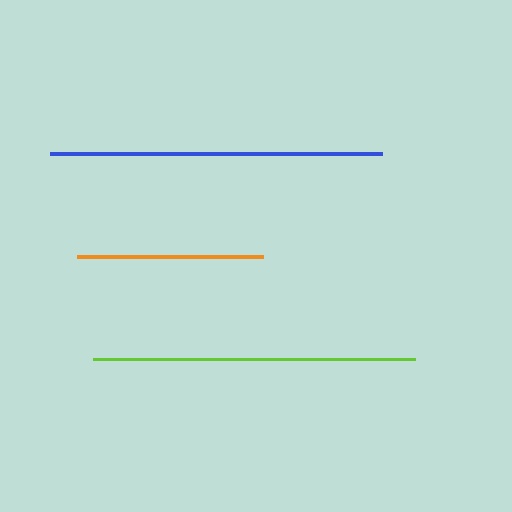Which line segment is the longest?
The blue line is the longest at approximately 332 pixels.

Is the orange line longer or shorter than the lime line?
The lime line is longer than the orange line.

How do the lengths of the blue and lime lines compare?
The blue and lime lines are approximately the same length.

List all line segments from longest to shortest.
From longest to shortest: blue, lime, orange.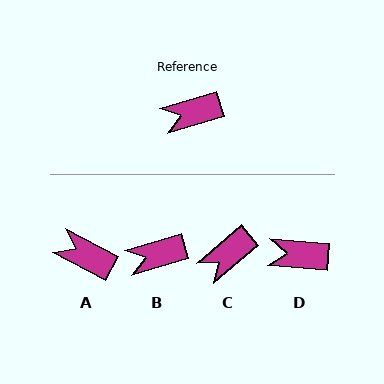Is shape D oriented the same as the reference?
No, it is off by about 21 degrees.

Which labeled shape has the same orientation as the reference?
B.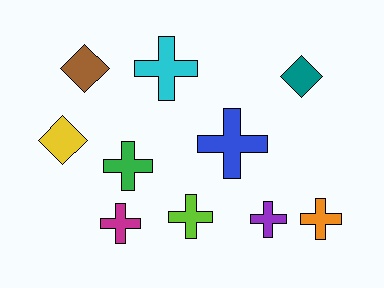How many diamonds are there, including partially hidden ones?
There are 3 diamonds.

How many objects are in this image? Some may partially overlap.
There are 10 objects.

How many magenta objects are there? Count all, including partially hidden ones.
There is 1 magenta object.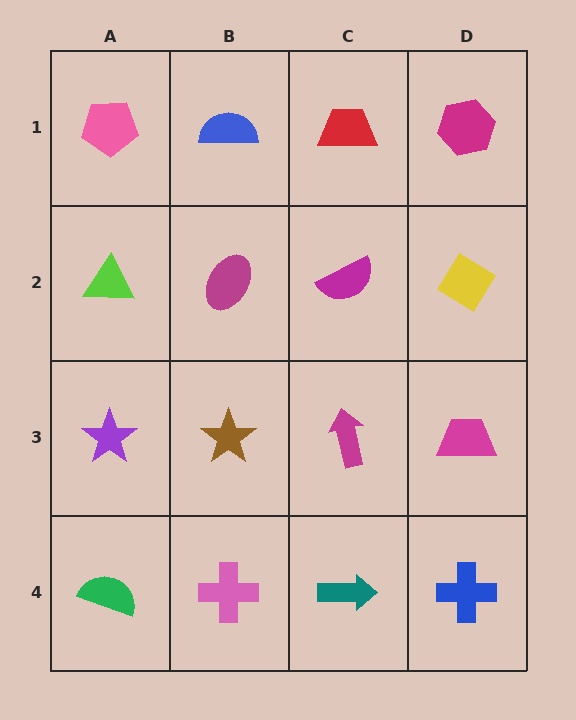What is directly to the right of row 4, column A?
A pink cross.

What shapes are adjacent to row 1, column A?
A lime triangle (row 2, column A), a blue semicircle (row 1, column B).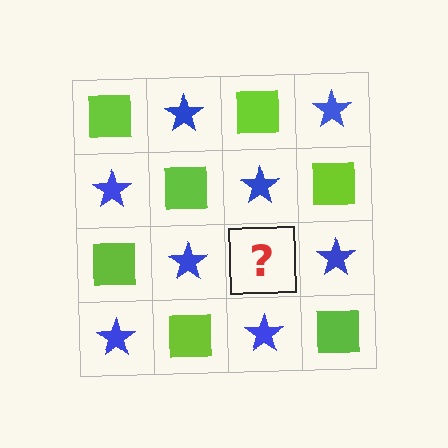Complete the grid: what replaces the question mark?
The question mark should be replaced with a lime square.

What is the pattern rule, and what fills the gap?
The rule is that it alternates lime square and blue star in a checkerboard pattern. The gap should be filled with a lime square.